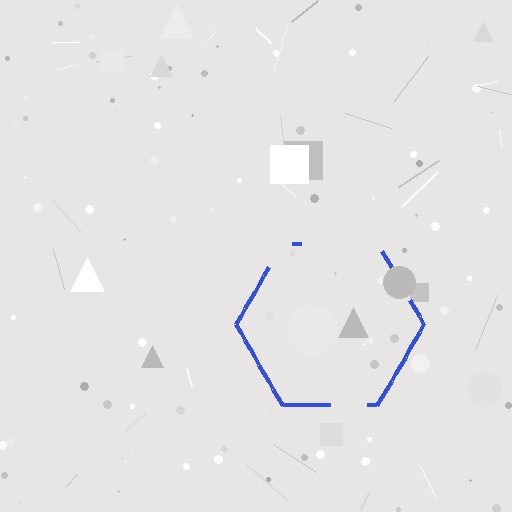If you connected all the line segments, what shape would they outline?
They would outline a hexagon.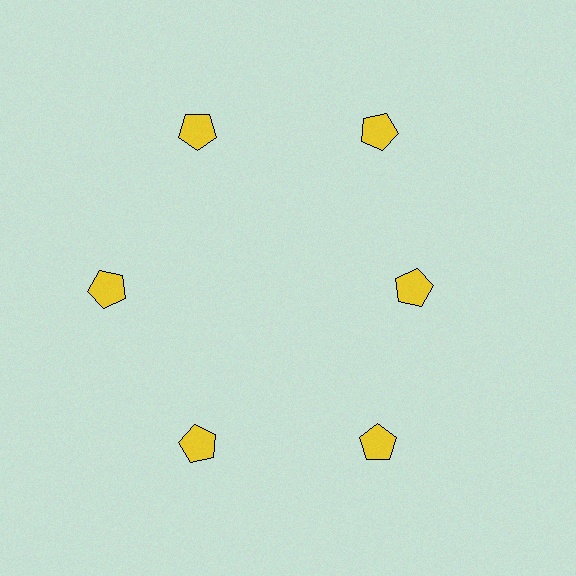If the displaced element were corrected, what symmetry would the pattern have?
It would have 6-fold rotational symmetry — the pattern would map onto itself every 60 degrees.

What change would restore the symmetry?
The symmetry would be restored by moving it outward, back onto the ring so that all 6 pentagons sit at equal angles and equal distance from the center.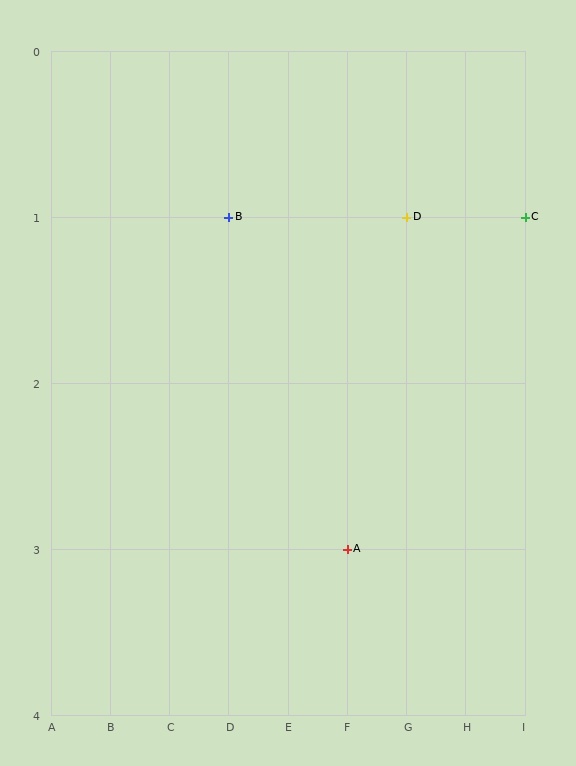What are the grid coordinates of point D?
Point D is at grid coordinates (G, 1).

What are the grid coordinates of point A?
Point A is at grid coordinates (F, 3).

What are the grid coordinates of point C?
Point C is at grid coordinates (I, 1).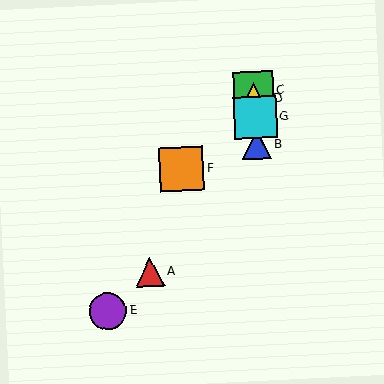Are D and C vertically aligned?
Yes, both are at x≈254.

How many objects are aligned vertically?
4 objects (B, C, D, G) are aligned vertically.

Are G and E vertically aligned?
No, G is at x≈255 and E is at x≈108.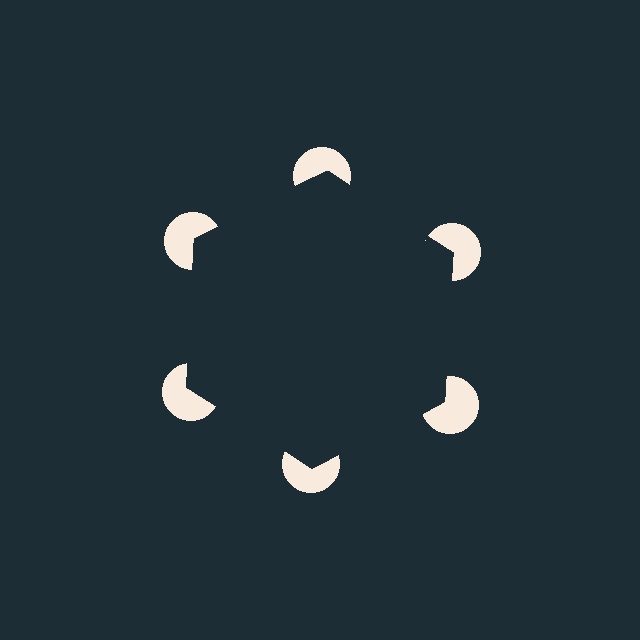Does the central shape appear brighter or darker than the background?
It typically appears slightly darker than the background, even though no actual brightness change is drawn.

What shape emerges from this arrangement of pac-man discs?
An illusory hexagon — its edges are inferred from the aligned wedge cuts in the pac-man discs, not physically drawn.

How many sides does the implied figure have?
6 sides.